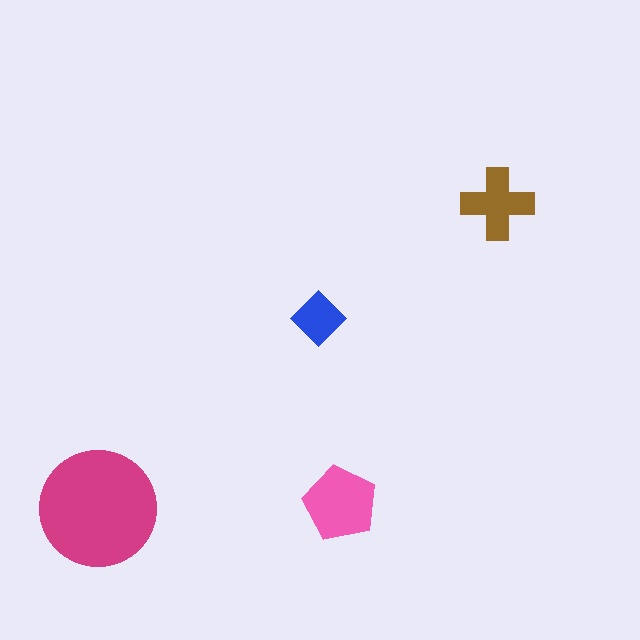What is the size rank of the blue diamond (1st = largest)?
4th.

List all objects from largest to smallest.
The magenta circle, the pink pentagon, the brown cross, the blue diamond.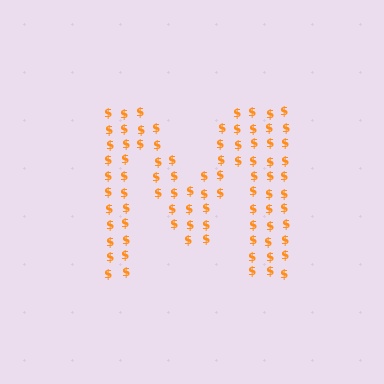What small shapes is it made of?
It is made of small dollar signs.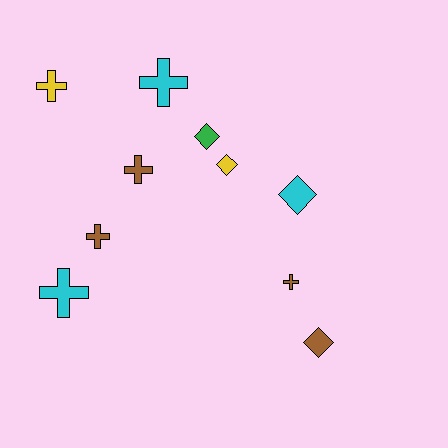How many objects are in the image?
There are 10 objects.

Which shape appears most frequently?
Cross, with 6 objects.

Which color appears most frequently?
Brown, with 4 objects.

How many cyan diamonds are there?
There is 1 cyan diamond.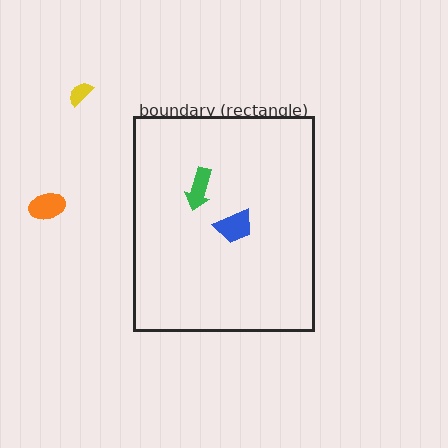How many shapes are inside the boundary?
2 inside, 2 outside.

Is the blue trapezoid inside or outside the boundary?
Inside.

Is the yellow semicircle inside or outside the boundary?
Outside.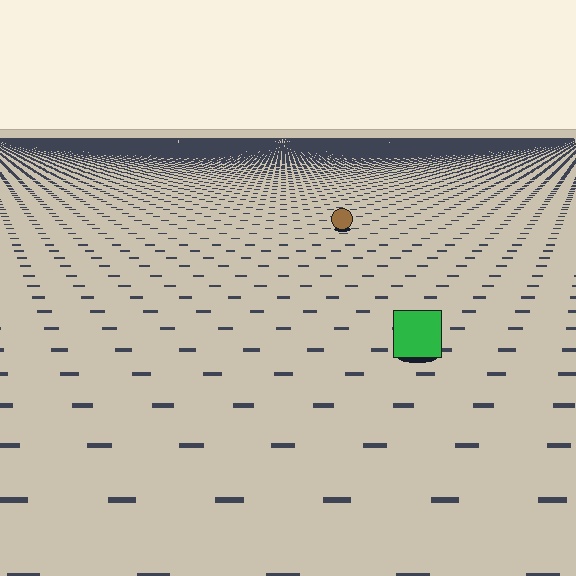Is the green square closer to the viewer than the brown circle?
Yes. The green square is closer — you can tell from the texture gradient: the ground texture is coarser near it.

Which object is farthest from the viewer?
The brown circle is farthest from the viewer. It appears smaller and the ground texture around it is denser.